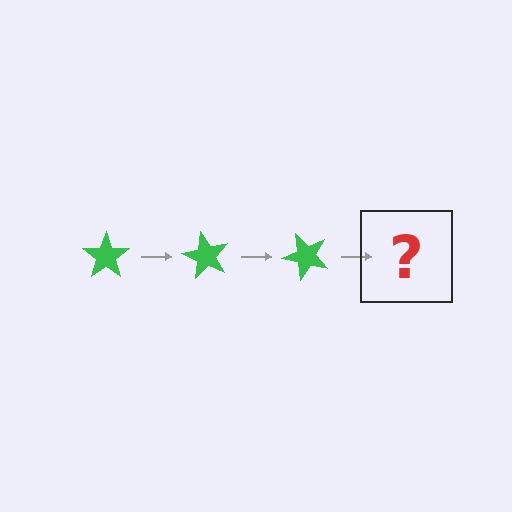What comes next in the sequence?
The next element should be a green star rotated 180 degrees.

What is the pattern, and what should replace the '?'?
The pattern is that the star rotates 60 degrees each step. The '?' should be a green star rotated 180 degrees.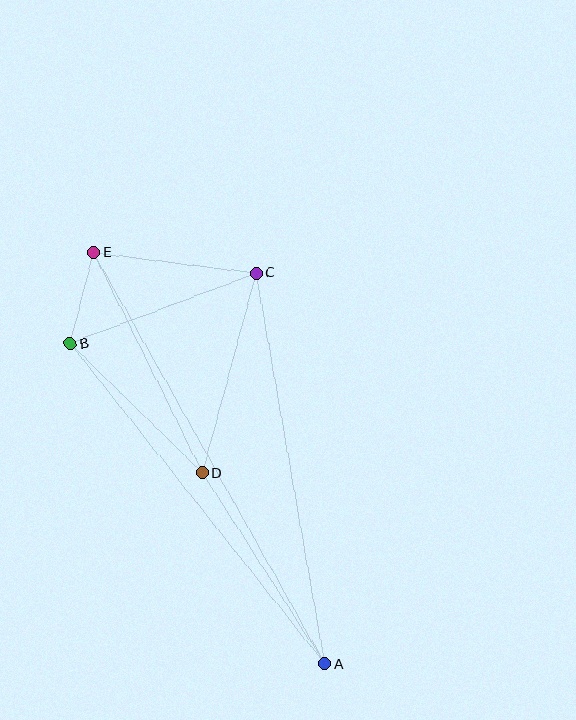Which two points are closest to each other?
Points B and E are closest to each other.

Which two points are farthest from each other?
Points A and E are farthest from each other.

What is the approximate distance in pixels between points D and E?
The distance between D and E is approximately 246 pixels.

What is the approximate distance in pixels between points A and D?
The distance between A and D is approximately 227 pixels.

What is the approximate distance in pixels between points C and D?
The distance between C and D is approximately 207 pixels.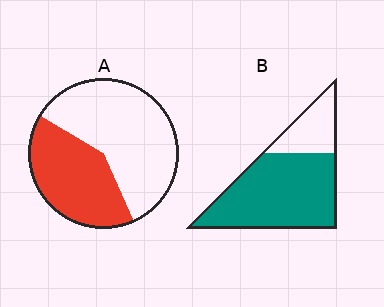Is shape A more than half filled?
No.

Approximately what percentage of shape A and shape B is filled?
A is approximately 40% and B is approximately 75%.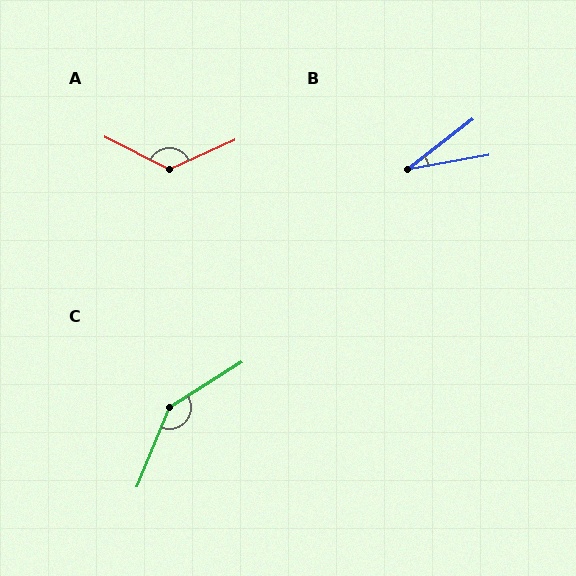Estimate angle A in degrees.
Approximately 129 degrees.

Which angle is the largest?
C, at approximately 144 degrees.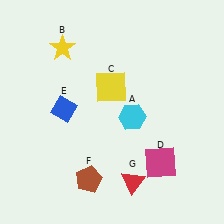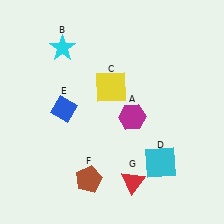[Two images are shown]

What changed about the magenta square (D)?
In Image 1, D is magenta. In Image 2, it changed to cyan.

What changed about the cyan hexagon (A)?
In Image 1, A is cyan. In Image 2, it changed to magenta.